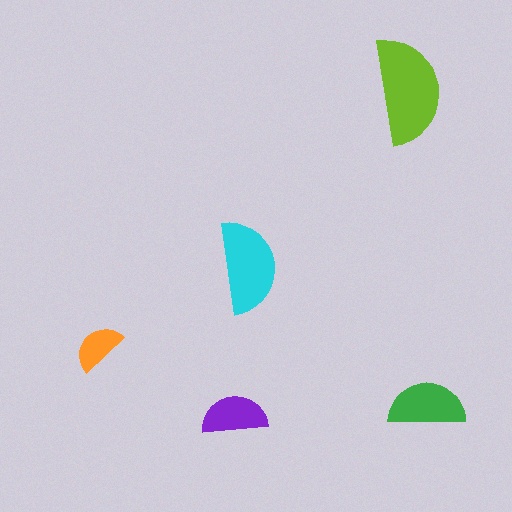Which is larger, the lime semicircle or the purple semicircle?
The lime one.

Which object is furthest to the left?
The orange semicircle is leftmost.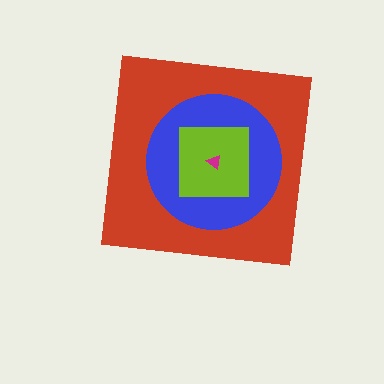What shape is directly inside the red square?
The blue circle.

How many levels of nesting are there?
4.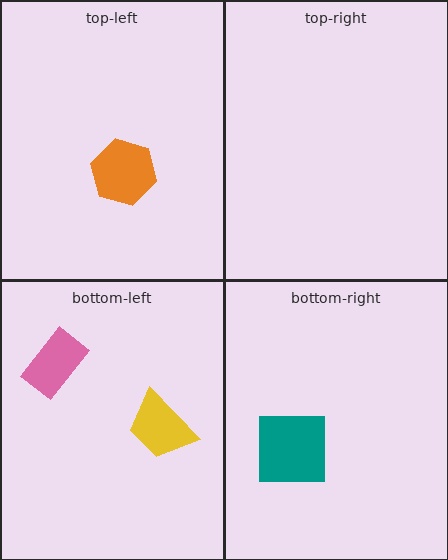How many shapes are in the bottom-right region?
1.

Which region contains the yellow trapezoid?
The bottom-left region.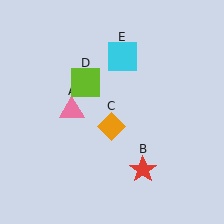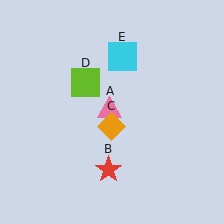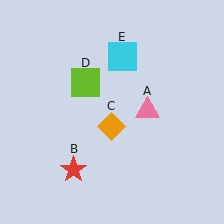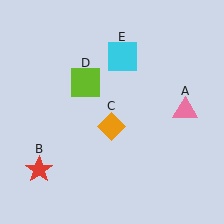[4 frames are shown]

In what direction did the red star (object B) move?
The red star (object B) moved left.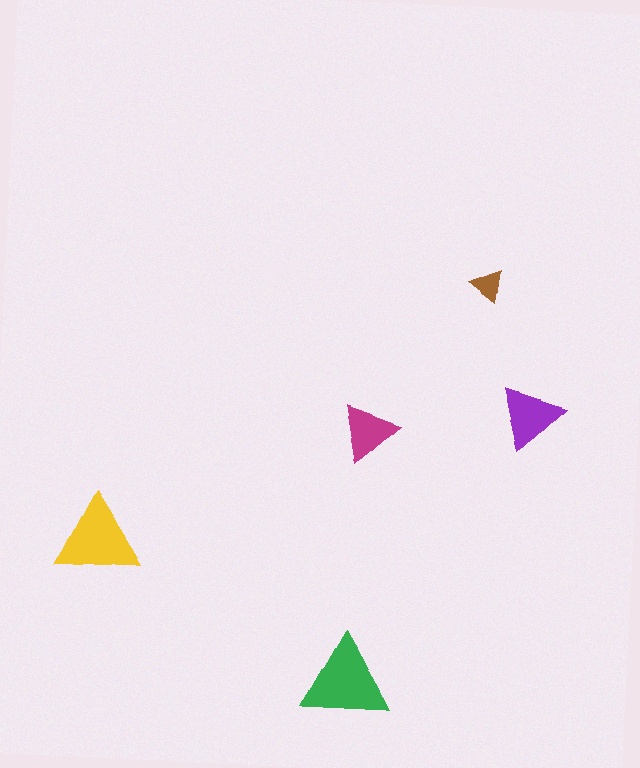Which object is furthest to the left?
The yellow triangle is leftmost.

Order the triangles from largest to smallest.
the green one, the yellow one, the purple one, the magenta one, the brown one.